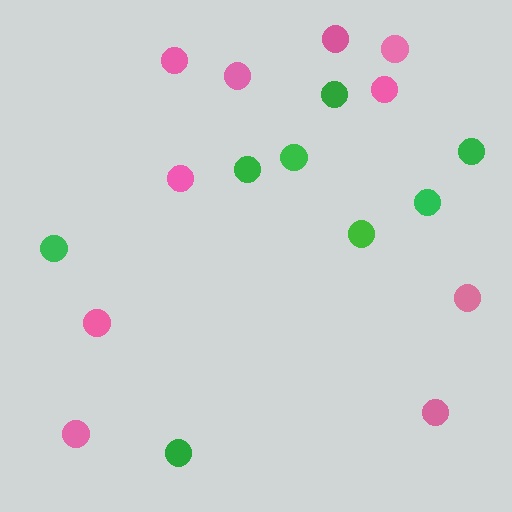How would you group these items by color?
There are 2 groups: one group of pink circles (10) and one group of green circles (8).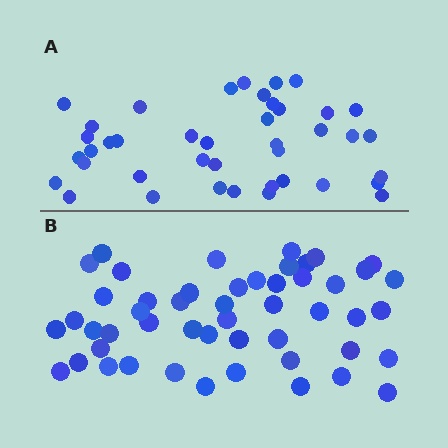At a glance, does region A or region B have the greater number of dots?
Region B (the bottom region) has more dots.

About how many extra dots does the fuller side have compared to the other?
Region B has roughly 8 or so more dots than region A.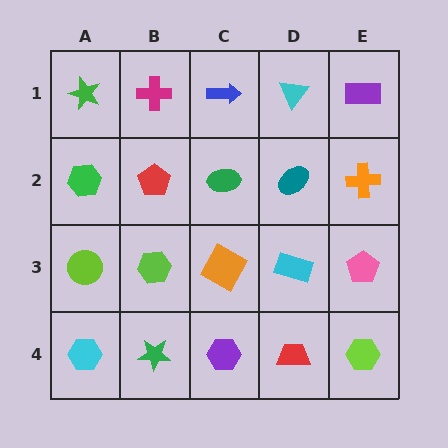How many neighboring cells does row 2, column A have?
3.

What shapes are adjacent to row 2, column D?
A cyan triangle (row 1, column D), a cyan rectangle (row 3, column D), a green ellipse (row 2, column C), an orange cross (row 2, column E).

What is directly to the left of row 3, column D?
An orange square.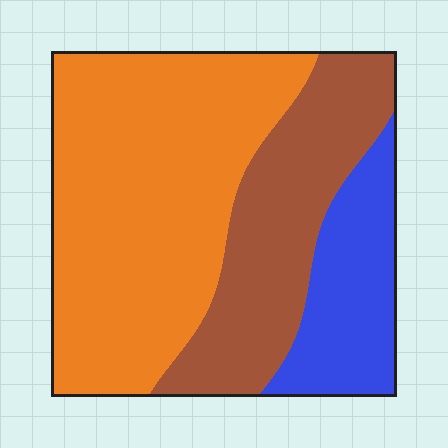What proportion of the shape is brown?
Brown covers around 30% of the shape.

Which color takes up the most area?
Orange, at roughly 55%.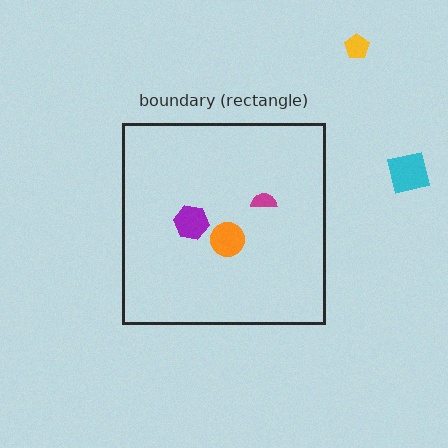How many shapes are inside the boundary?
3 inside, 2 outside.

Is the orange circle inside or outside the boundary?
Inside.